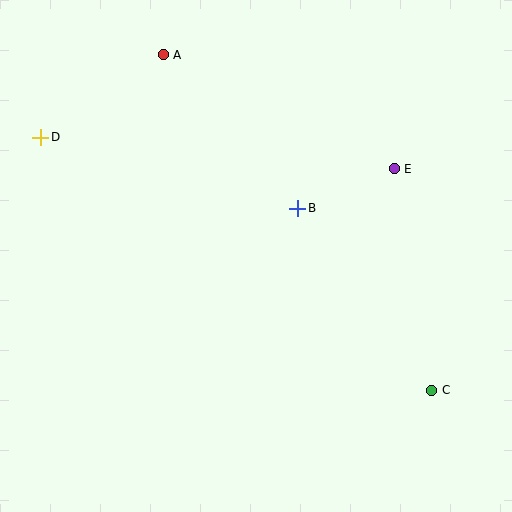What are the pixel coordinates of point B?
Point B is at (298, 208).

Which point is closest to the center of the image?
Point B at (298, 208) is closest to the center.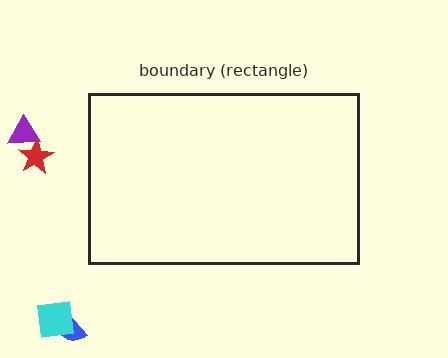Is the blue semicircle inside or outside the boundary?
Outside.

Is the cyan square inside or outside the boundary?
Outside.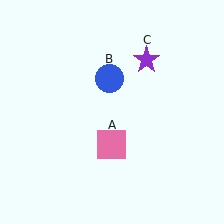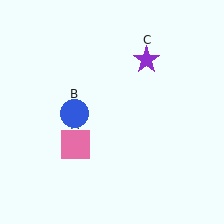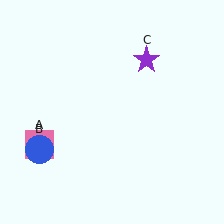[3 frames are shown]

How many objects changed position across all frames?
2 objects changed position: pink square (object A), blue circle (object B).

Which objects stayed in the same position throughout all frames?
Purple star (object C) remained stationary.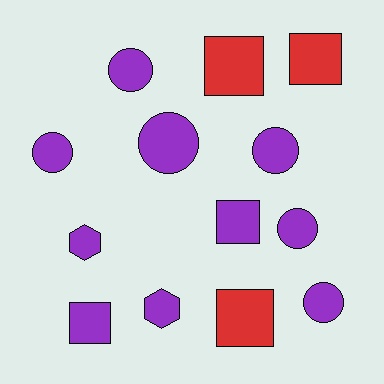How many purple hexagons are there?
There are 2 purple hexagons.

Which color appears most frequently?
Purple, with 10 objects.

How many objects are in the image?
There are 13 objects.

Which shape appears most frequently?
Circle, with 6 objects.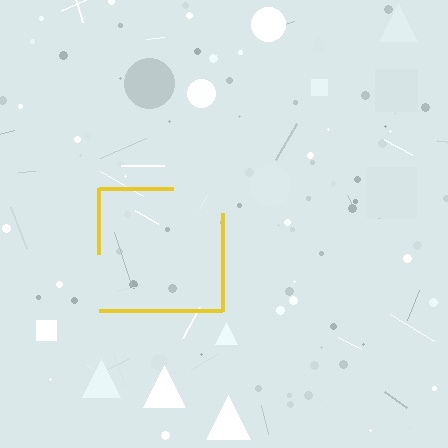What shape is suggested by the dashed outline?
The dashed outline suggests a square.